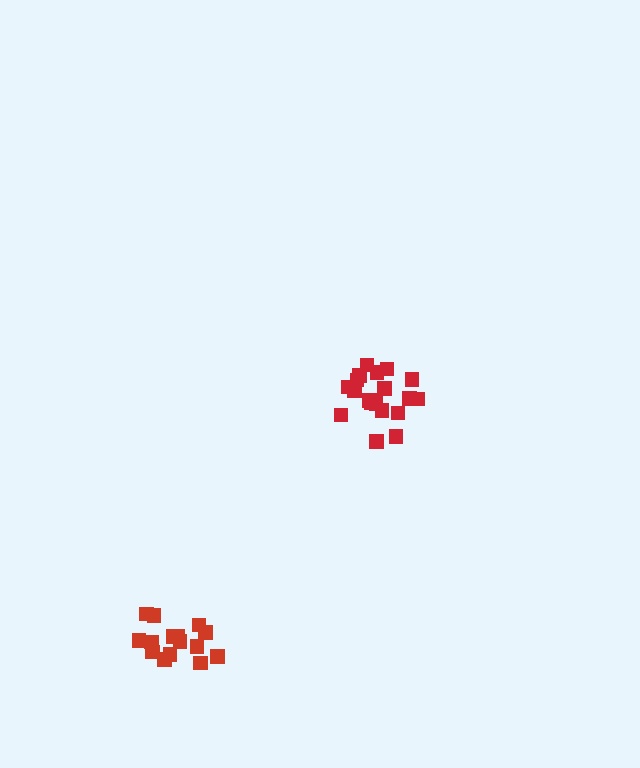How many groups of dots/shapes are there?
There are 2 groups.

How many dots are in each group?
Group 1: 15 dots, Group 2: 20 dots (35 total).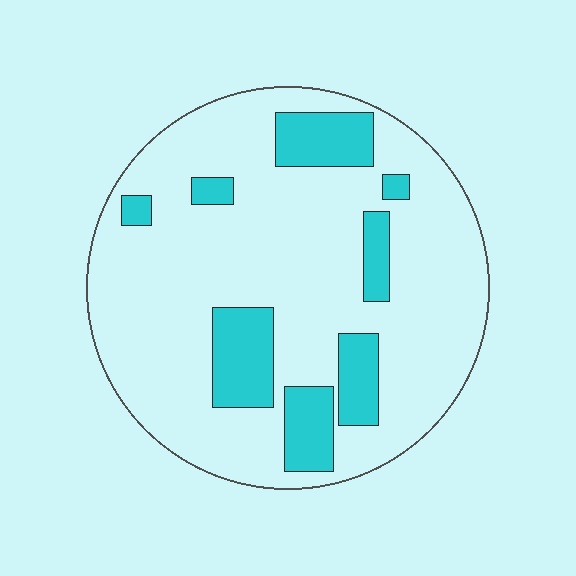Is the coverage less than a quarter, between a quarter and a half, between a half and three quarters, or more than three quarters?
Less than a quarter.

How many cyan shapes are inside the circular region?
8.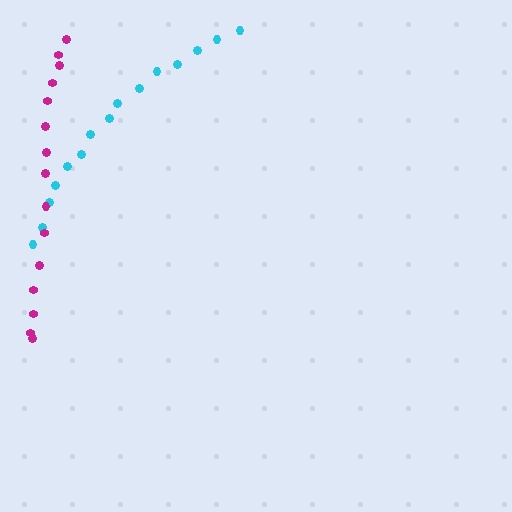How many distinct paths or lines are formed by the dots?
There are 2 distinct paths.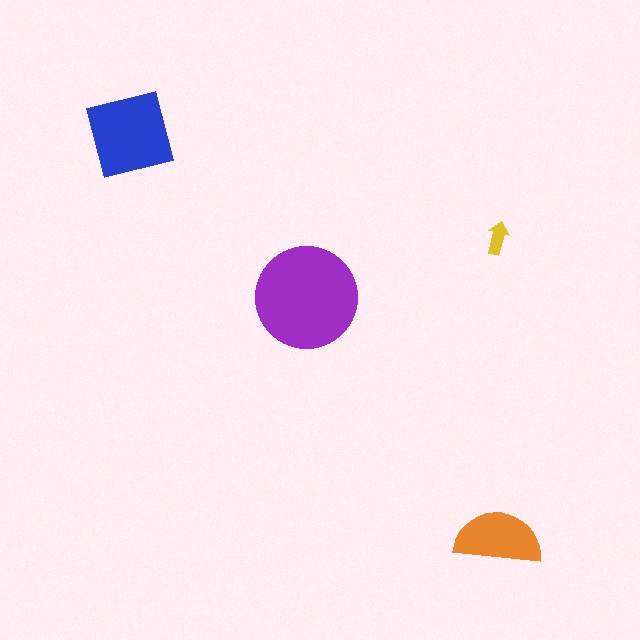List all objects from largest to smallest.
The purple circle, the blue square, the orange semicircle, the yellow arrow.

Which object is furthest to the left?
The blue square is leftmost.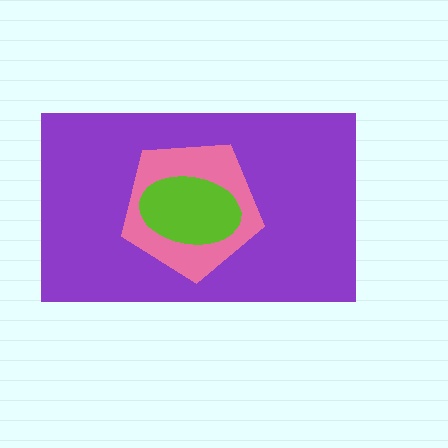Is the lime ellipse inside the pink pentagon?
Yes.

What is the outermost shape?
The purple rectangle.